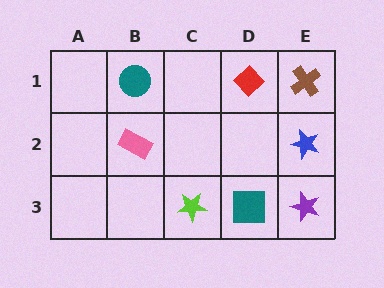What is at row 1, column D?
A red diamond.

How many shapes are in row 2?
2 shapes.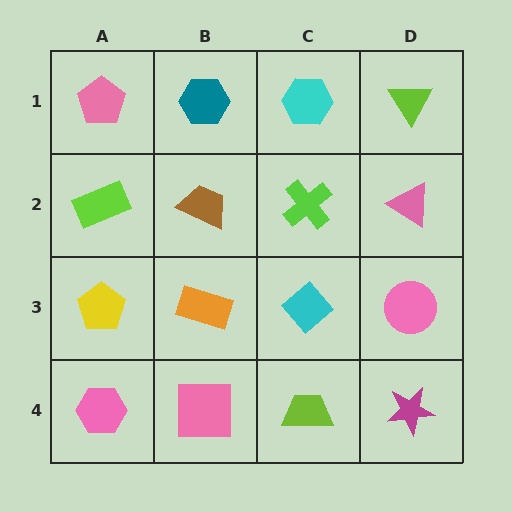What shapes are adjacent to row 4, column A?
A yellow pentagon (row 3, column A), a pink square (row 4, column B).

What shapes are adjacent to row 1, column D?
A pink triangle (row 2, column D), a cyan hexagon (row 1, column C).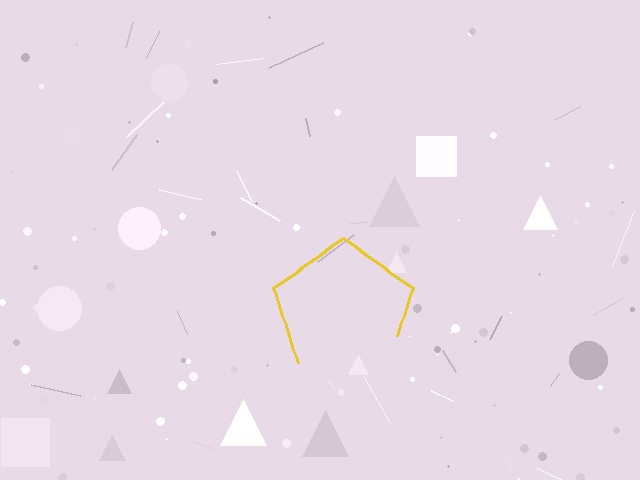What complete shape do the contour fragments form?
The contour fragments form a pentagon.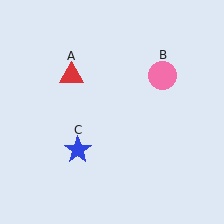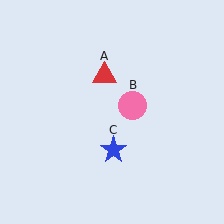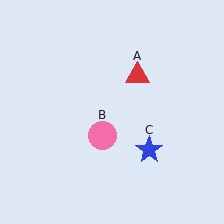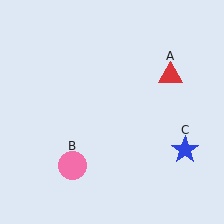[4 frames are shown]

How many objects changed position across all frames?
3 objects changed position: red triangle (object A), pink circle (object B), blue star (object C).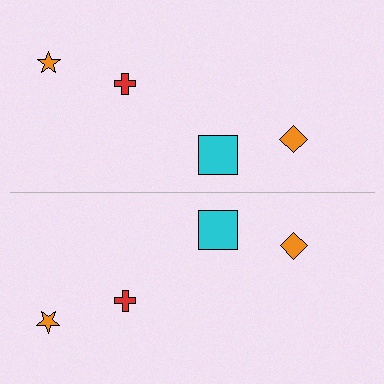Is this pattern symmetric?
Yes, this pattern has bilateral (reflection) symmetry.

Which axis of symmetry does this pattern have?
The pattern has a horizontal axis of symmetry running through the center of the image.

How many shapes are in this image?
There are 8 shapes in this image.